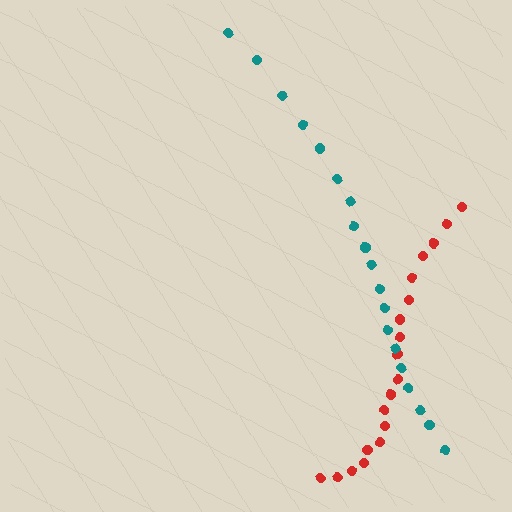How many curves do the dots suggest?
There are 2 distinct paths.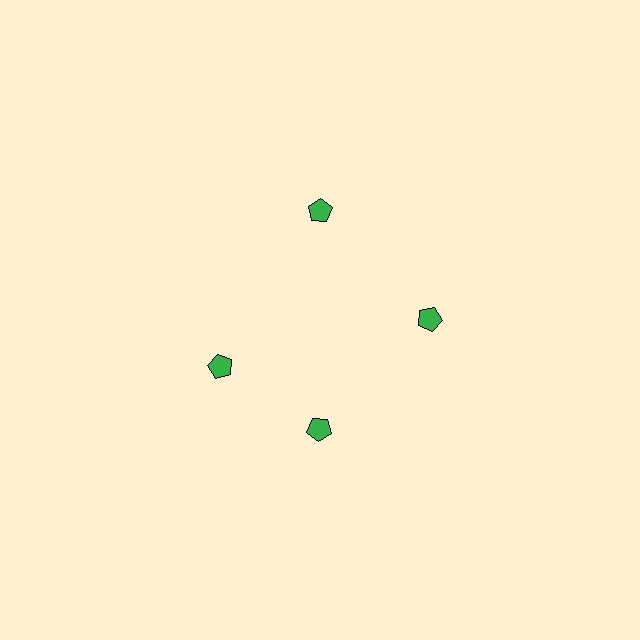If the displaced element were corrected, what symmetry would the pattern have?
It would have 4-fold rotational symmetry — the pattern would map onto itself every 90 degrees.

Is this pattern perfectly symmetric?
No. The 4 green pentagons are arranged in a ring, but one element near the 9 o'clock position is rotated out of alignment along the ring, breaking the 4-fold rotational symmetry.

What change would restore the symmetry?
The symmetry would be restored by rotating it back into even spacing with its neighbors so that all 4 pentagons sit at equal angles and equal distance from the center.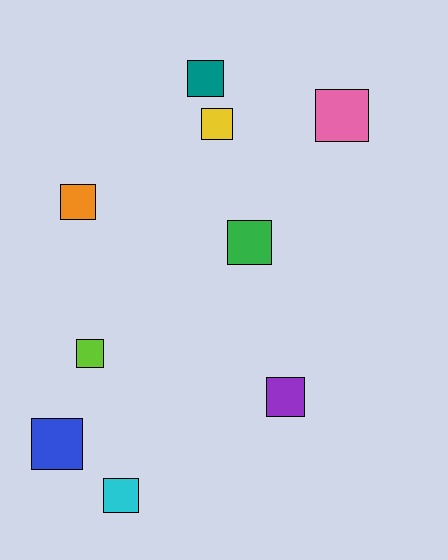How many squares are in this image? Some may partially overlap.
There are 9 squares.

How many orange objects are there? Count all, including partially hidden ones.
There is 1 orange object.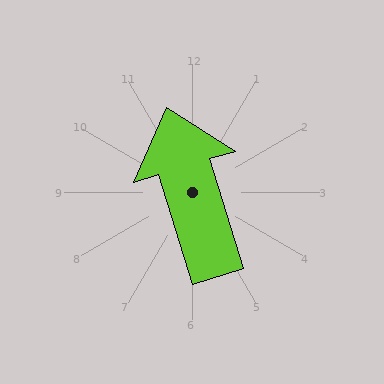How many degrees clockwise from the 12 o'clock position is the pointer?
Approximately 343 degrees.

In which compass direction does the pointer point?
North.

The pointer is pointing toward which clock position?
Roughly 11 o'clock.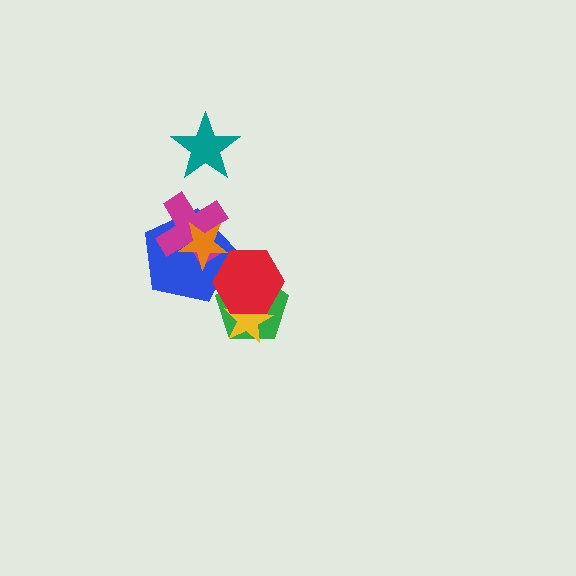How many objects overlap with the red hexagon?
3 objects overlap with the red hexagon.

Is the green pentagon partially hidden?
Yes, it is partially covered by another shape.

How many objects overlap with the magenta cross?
2 objects overlap with the magenta cross.